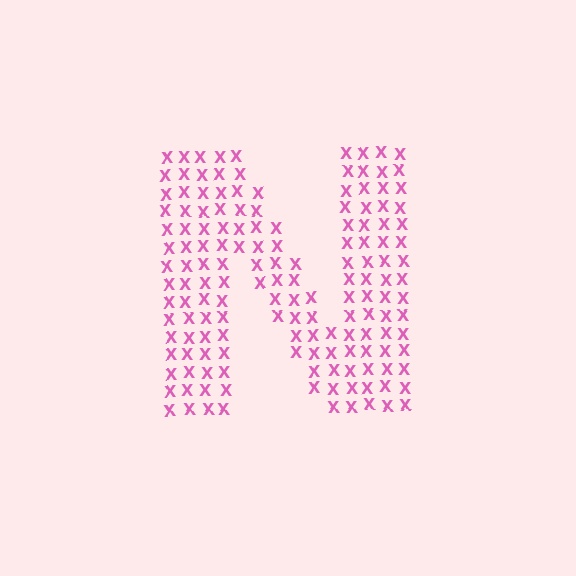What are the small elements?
The small elements are letter X's.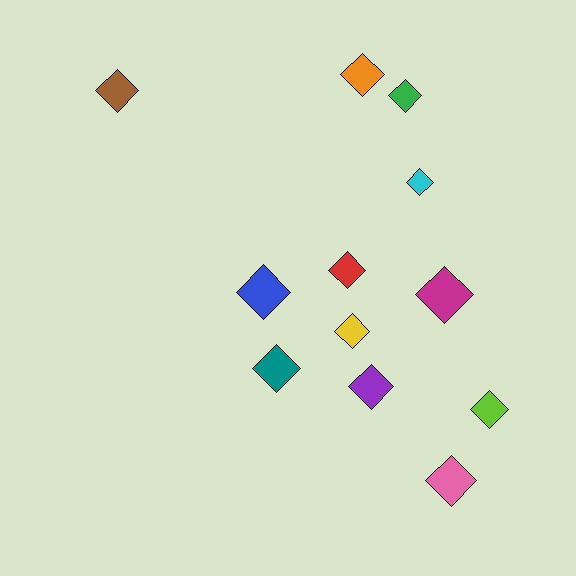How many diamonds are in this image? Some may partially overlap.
There are 12 diamonds.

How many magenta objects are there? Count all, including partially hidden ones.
There is 1 magenta object.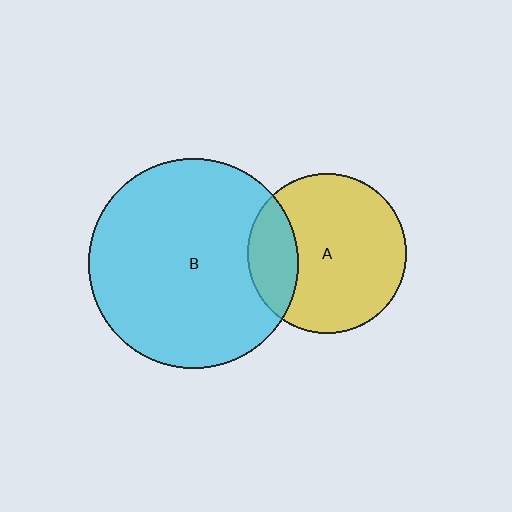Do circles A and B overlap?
Yes.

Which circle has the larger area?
Circle B (cyan).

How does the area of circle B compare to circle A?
Approximately 1.7 times.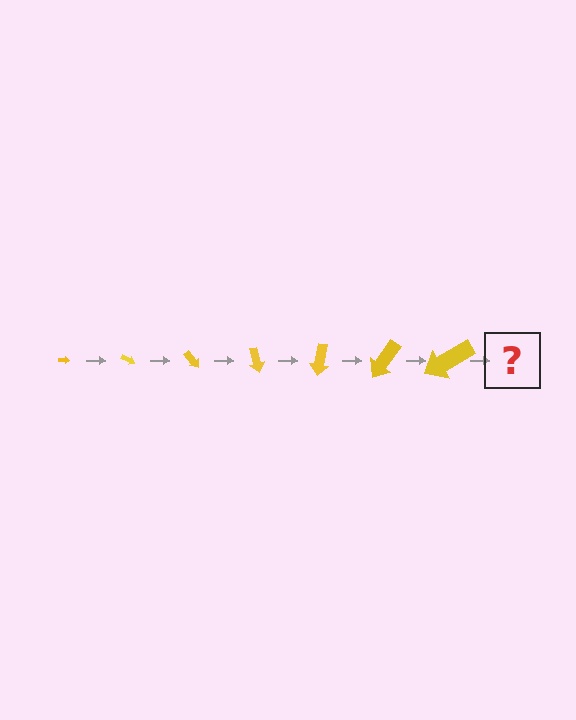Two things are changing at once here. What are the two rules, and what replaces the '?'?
The two rules are that the arrow grows larger each step and it rotates 25 degrees each step. The '?' should be an arrow, larger than the previous one and rotated 175 degrees from the start.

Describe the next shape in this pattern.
It should be an arrow, larger than the previous one and rotated 175 degrees from the start.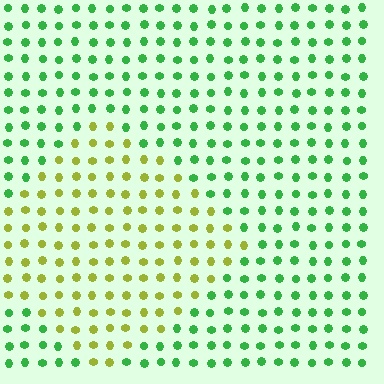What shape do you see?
I see a diamond.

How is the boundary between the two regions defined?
The boundary is defined purely by a slight shift in hue (about 56 degrees). Spacing, size, and orientation are identical on both sides.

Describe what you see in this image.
The image is filled with small green elements in a uniform arrangement. A diamond-shaped region is visible where the elements are tinted to a slightly different hue, forming a subtle color boundary.